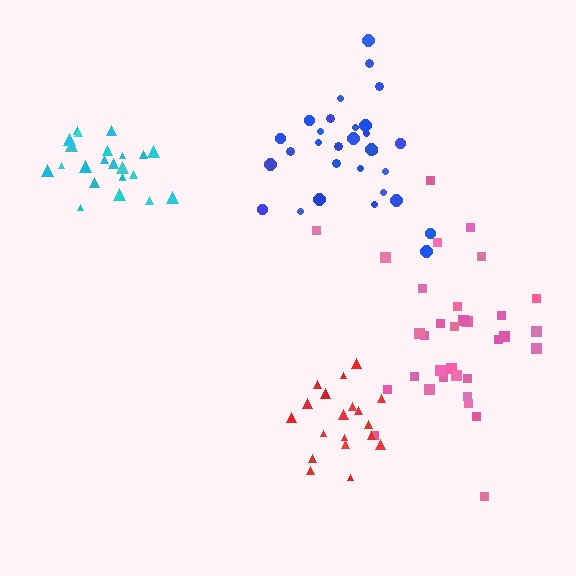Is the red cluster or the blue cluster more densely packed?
Red.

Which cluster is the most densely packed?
Cyan.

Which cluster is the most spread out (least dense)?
Pink.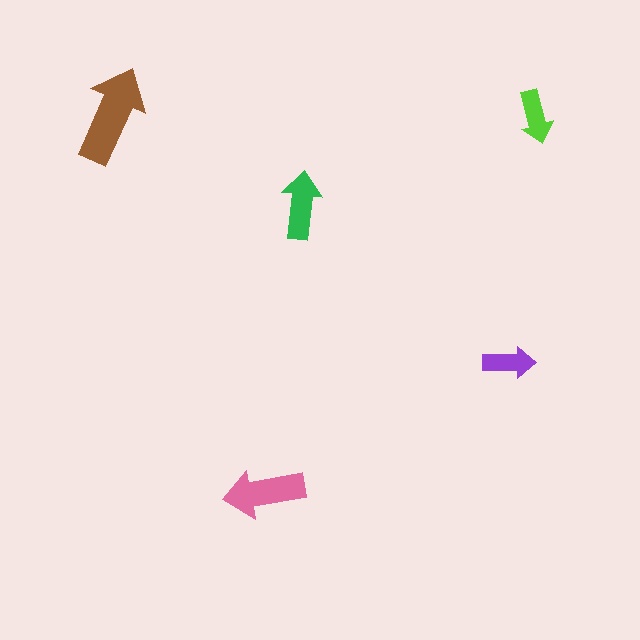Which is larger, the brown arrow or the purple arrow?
The brown one.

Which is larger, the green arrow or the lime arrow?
The green one.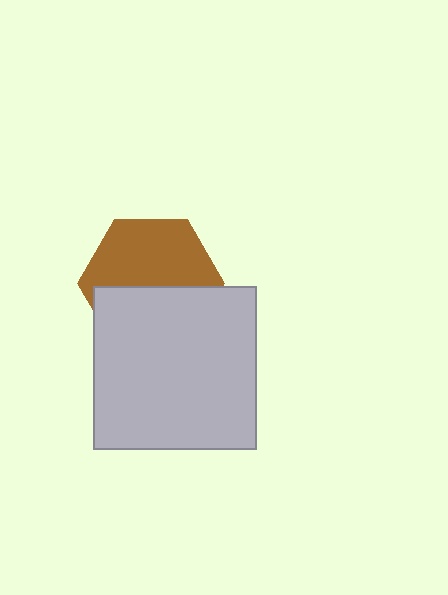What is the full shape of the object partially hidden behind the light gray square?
The partially hidden object is a brown hexagon.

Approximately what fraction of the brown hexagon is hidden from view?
Roughly 46% of the brown hexagon is hidden behind the light gray square.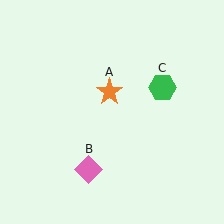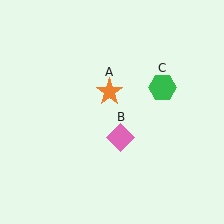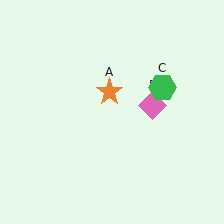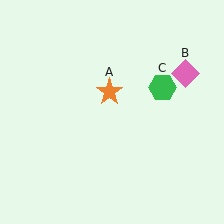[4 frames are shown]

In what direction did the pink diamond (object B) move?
The pink diamond (object B) moved up and to the right.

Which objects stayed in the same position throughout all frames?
Orange star (object A) and green hexagon (object C) remained stationary.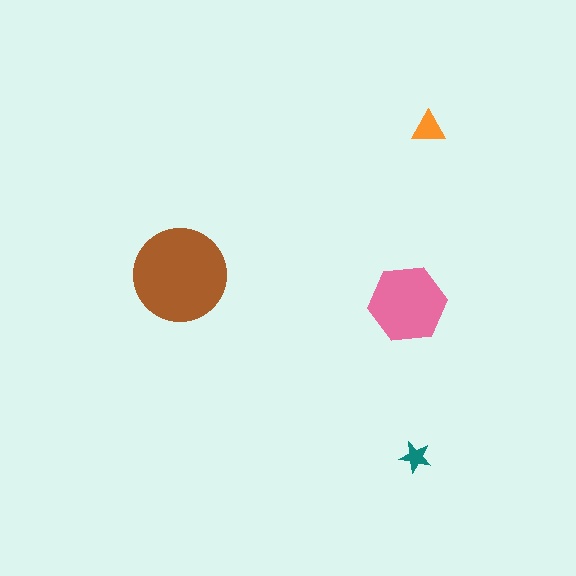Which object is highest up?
The orange triangle is topmost.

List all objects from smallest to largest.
The teal star, the orange triangle, the pink hexagon, the brown circle.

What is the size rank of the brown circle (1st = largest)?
1st.